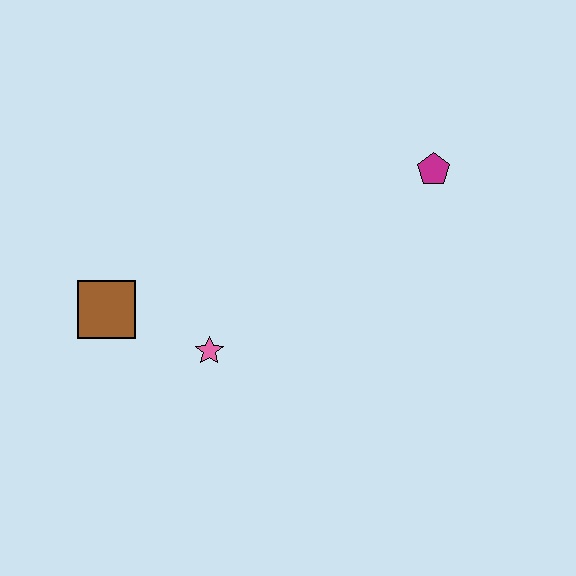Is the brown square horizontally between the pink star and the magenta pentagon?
No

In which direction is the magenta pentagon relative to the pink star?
The magenta pentagon is to the right of the pink star.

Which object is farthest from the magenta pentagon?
The brown square is farthest from the magenta pentagon.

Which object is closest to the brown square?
The pink star is closest to the brown square.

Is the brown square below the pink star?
No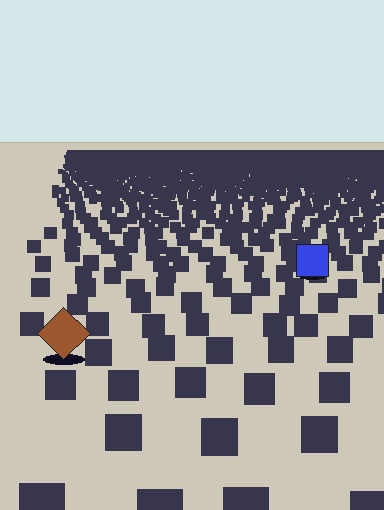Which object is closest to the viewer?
The brown diamond is closest. The texture marks near it are larger and more spread out.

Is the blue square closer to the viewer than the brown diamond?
No. The brown diamond is closer — you can tell from the texture gradient: the ground texture is coarser near it.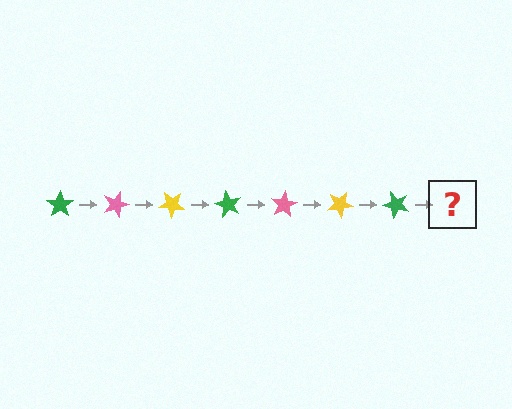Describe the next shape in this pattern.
It should be a pink star, rotated 140 degrees from the start.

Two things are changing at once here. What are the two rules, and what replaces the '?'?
The two rules are that it rotates 20 degrees each step and the color cycles through green, pink, and yellow. The '?' should be a pink star, rotated 140 degrees from the start.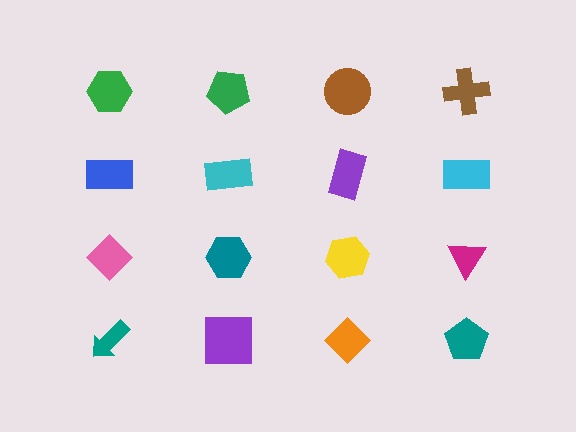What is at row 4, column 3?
An orange diamond.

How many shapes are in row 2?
4 shapes.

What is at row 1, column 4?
A brown cross.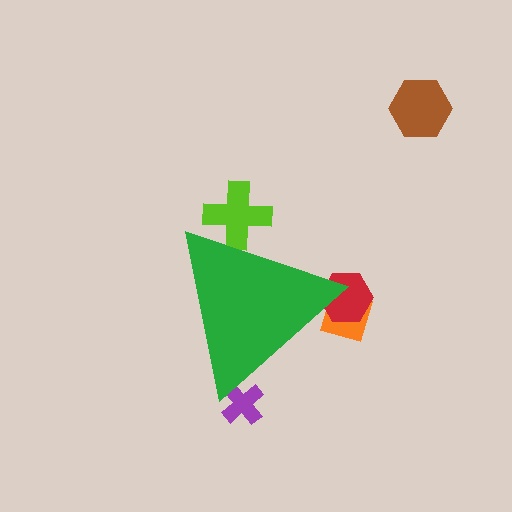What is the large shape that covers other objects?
A green triangle.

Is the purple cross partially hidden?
Yes, the purple cross is partially hidden behind the green triangle.